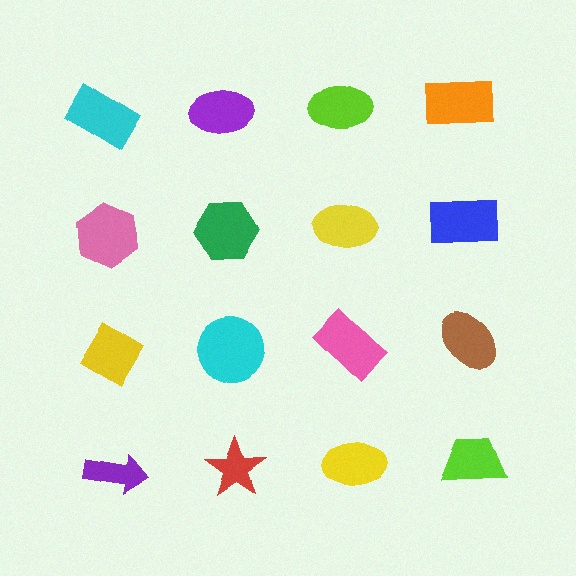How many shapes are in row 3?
4 shapes.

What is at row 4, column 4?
A lime trapezoid.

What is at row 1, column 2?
A purple ellipse.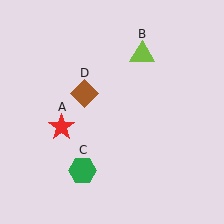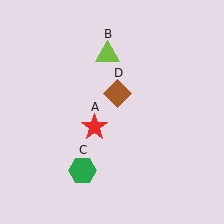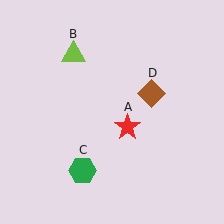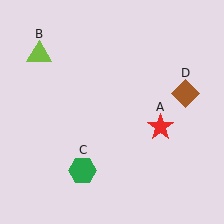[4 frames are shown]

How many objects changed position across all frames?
3 objects changed position: red star (object A), lime triangle (object B), brown diamond (object D).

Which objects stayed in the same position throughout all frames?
Green hexagon (object C) remained stationary.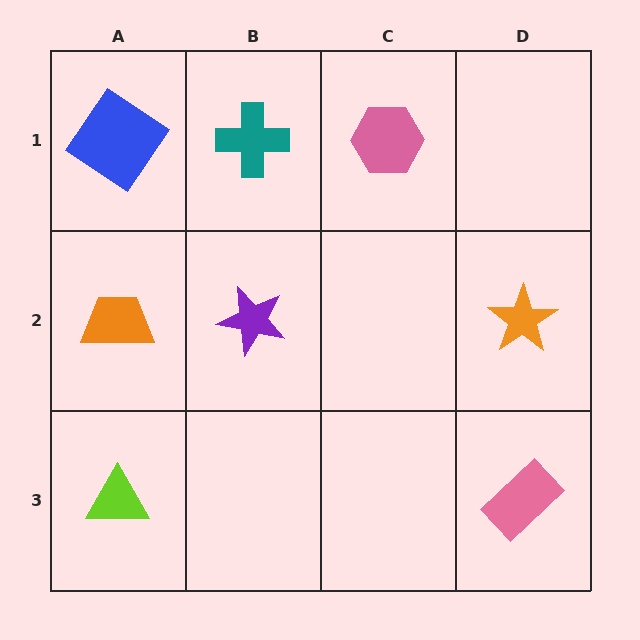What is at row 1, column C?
A pink hexagon.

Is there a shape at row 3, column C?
No, that cell is empty.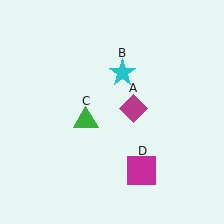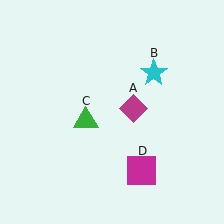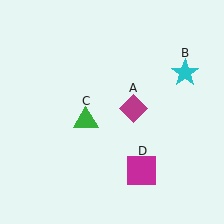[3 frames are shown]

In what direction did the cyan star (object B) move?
The cyan star (object B) moved right.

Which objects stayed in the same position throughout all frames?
Magenta diamond (object A) and green triangle (object C) and magenta square (object D) remained stationary.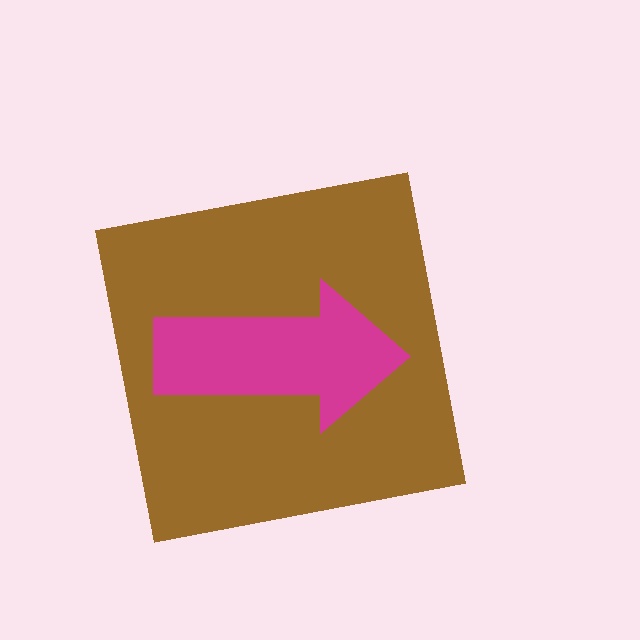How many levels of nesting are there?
2.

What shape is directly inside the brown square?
The magenta arrow.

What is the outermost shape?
The brown square.